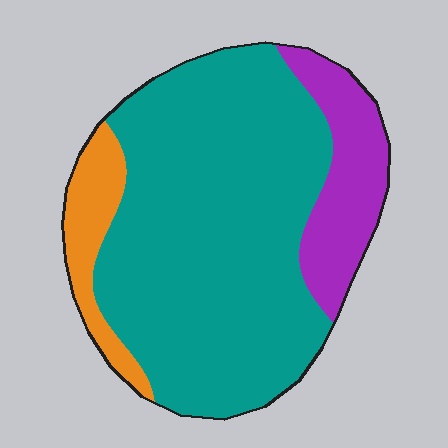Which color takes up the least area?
Orange, at roughly 10%.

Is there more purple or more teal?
Teal.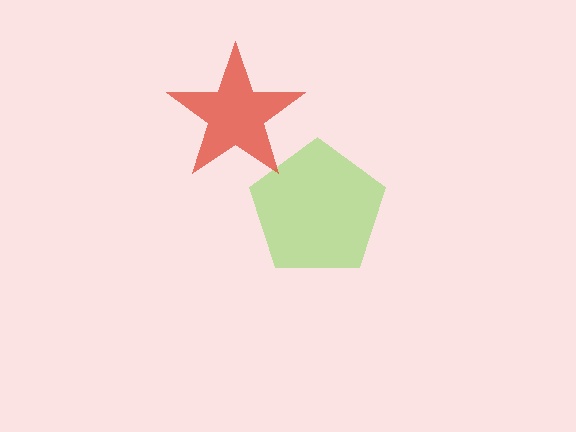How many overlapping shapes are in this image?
There are 2 overlapping shapes in the image.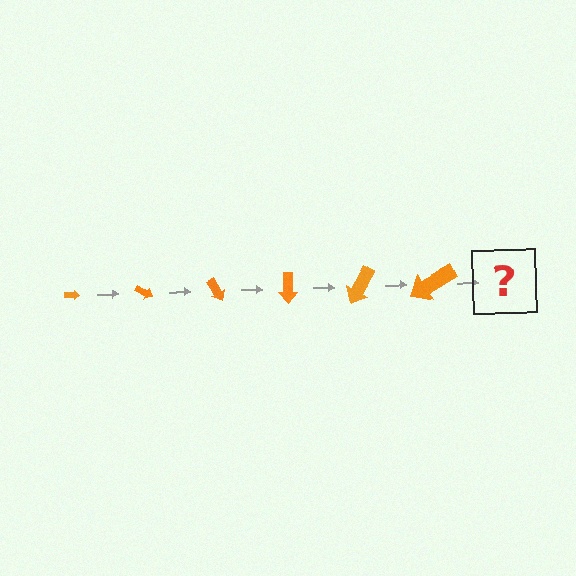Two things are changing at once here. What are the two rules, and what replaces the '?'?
The two rules are that the arrow grows larger each step and it rotates 30 degrees each step. The '?' should be an arrow, larger than the previous one and rotated 180 degrees from the start.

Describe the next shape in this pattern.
It should be an arrow, larger than the previous one and rotated 180 degrees from the start.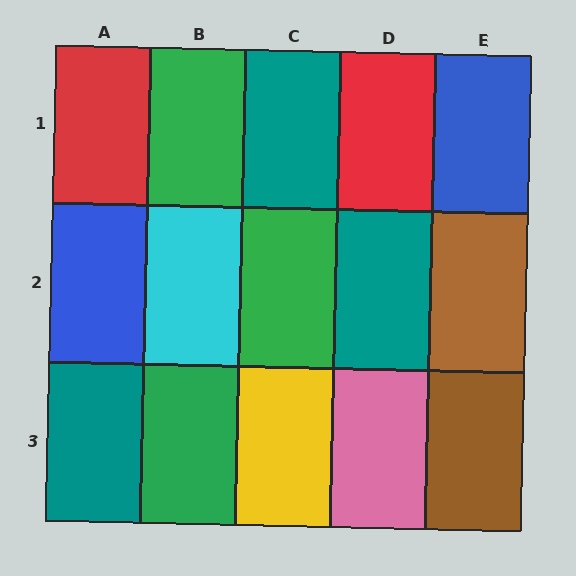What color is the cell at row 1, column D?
Red.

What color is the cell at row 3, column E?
Brown.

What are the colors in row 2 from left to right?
Blue, cyan, green, teal, brown.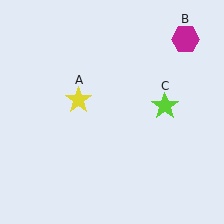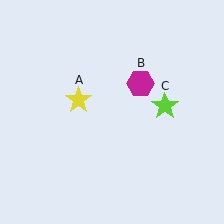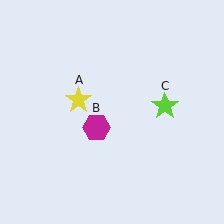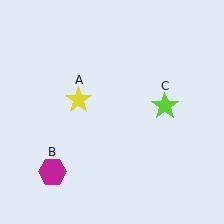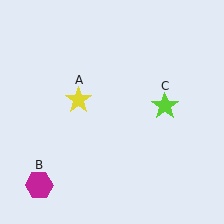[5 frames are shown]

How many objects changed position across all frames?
1 object changed position: magenta hexagon (object B).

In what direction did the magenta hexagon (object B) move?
The magenta hexagon (object B) moved down and to the left.